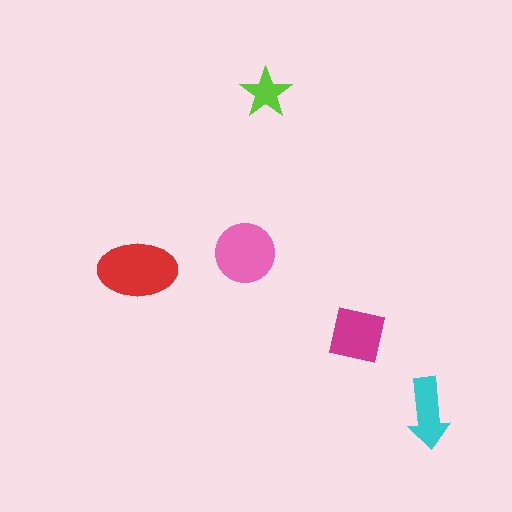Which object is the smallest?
The lime star.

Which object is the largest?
The red ellipse.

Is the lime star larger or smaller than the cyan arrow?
Smaller.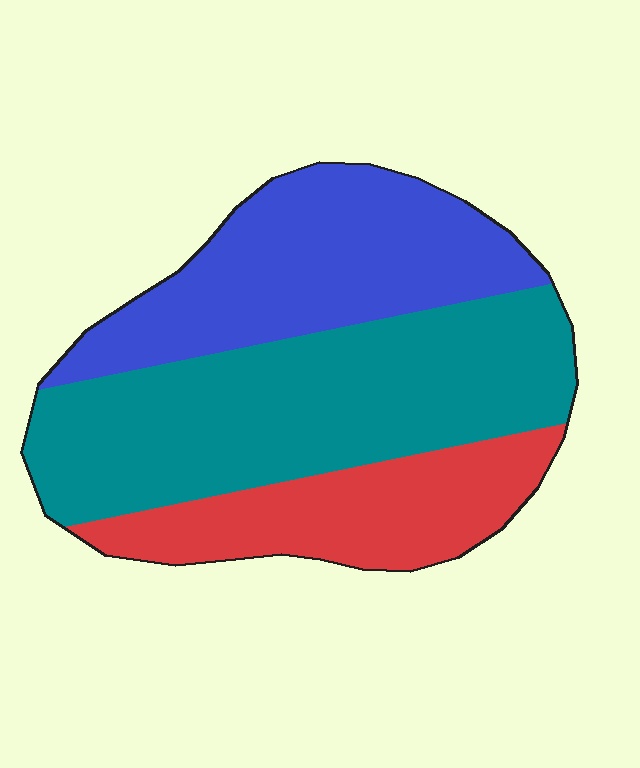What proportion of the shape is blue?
Blue covers about 30% of the shape.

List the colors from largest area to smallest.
From largest to smallest: teal, blue, red.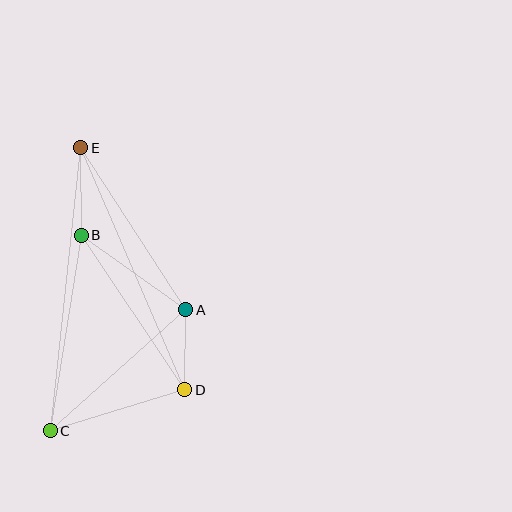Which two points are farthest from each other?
Points C and E are farthest from each other.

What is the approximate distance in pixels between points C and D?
The distance between C and D is approximately 141 pixels.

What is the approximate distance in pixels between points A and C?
The distance between A and C is approximately 182 pixels.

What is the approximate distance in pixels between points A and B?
The distance between A and B is approximately 128 pixels.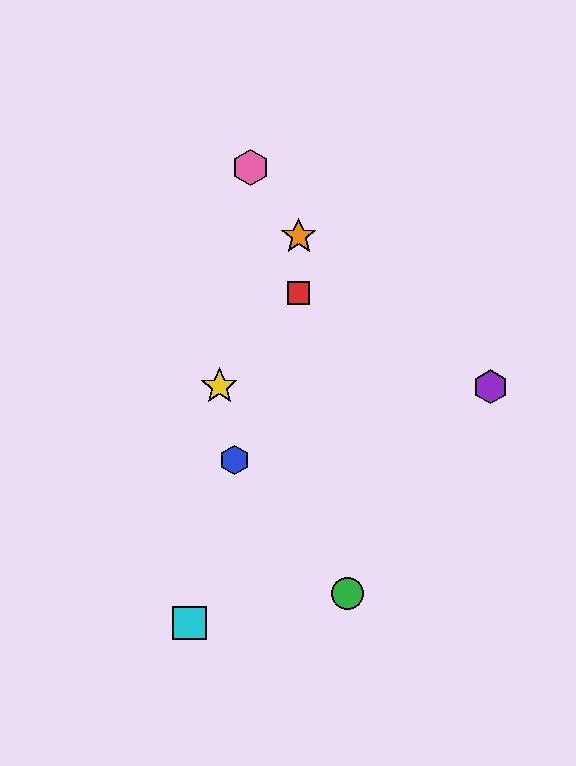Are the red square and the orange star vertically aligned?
Yes, both are at x≈299.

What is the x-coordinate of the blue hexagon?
The blue hexagon is at x≈234.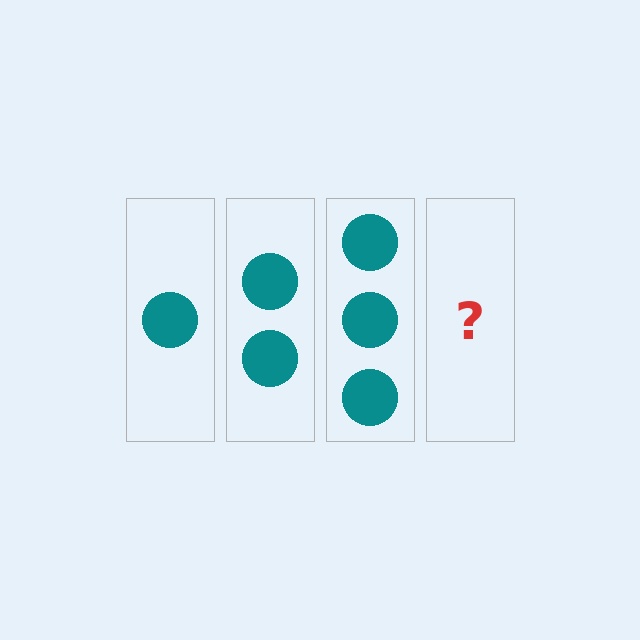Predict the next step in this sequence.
The next step is 4 circles.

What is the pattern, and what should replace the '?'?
The pattern is that each step adds one more circle. The '?' should be 4 circles.